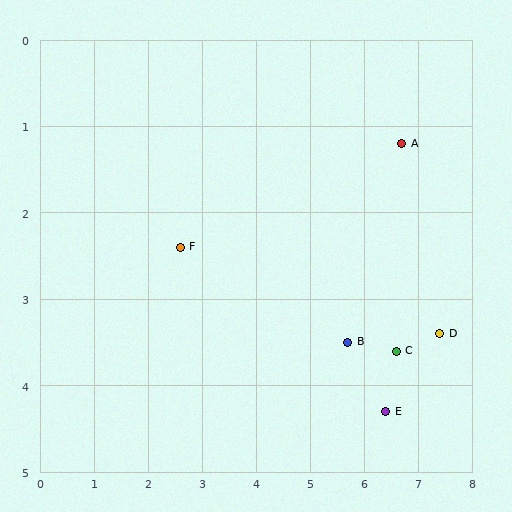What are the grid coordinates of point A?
Point A is at approximately (6.7, 1.2).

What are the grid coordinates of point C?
Point C is at approximately (6.6, 3.6).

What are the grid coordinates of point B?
Point B is at approximately (5.7, 3.5).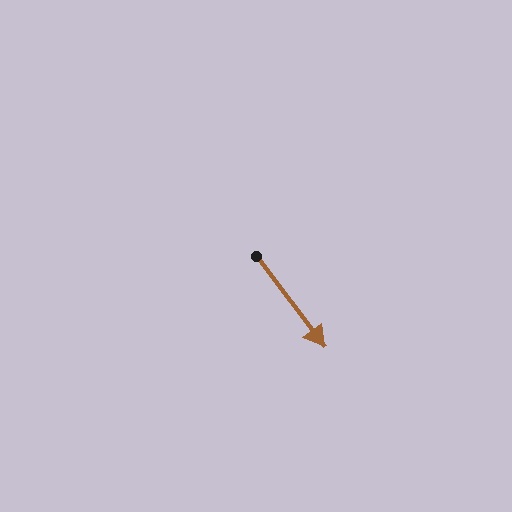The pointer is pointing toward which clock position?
Roughly 5 o'clock.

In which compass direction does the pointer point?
Southeast.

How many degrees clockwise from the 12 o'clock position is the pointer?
Approximately 143 degrees.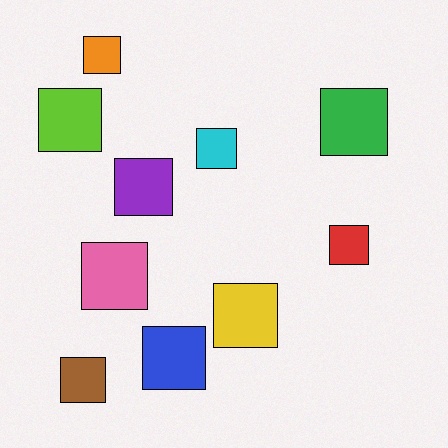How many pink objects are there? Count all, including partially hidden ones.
There is 1 pink object.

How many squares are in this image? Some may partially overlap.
There are 10 squares.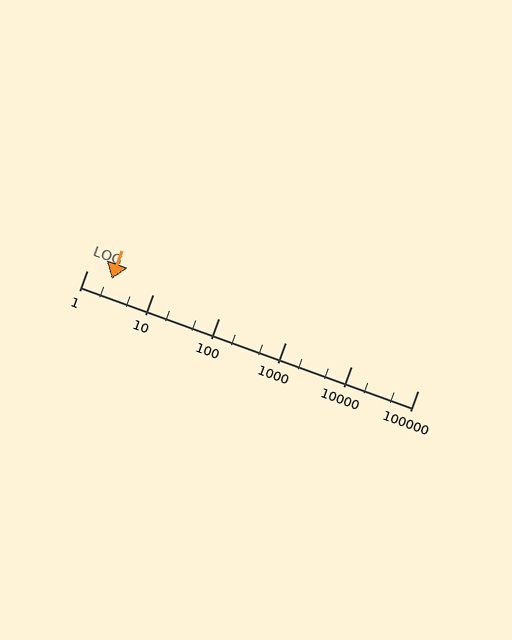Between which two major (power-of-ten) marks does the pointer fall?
The pointer is between 1 and 10.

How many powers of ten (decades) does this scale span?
The scale spans 5 decades, from 1 to 100000.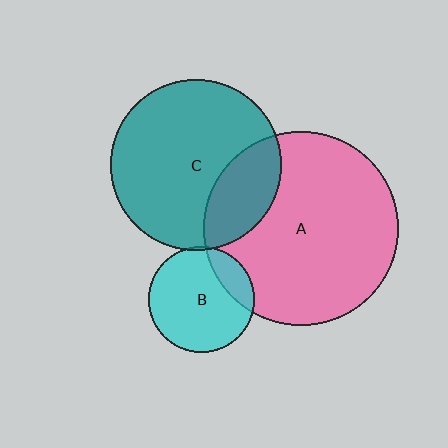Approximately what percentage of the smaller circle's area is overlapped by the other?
Approximately 5%.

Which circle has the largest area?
Circle A (pink).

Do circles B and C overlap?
Yes.